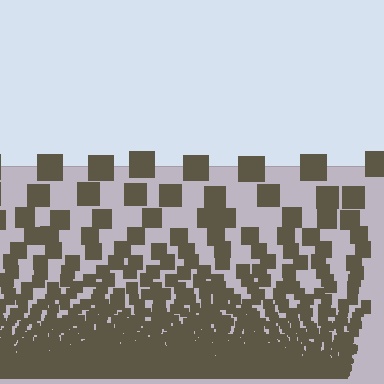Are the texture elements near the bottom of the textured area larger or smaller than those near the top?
Smaller. The gradient is inverted — elements near the bottom are smaller and denser.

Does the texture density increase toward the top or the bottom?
Density increases toward the bottom.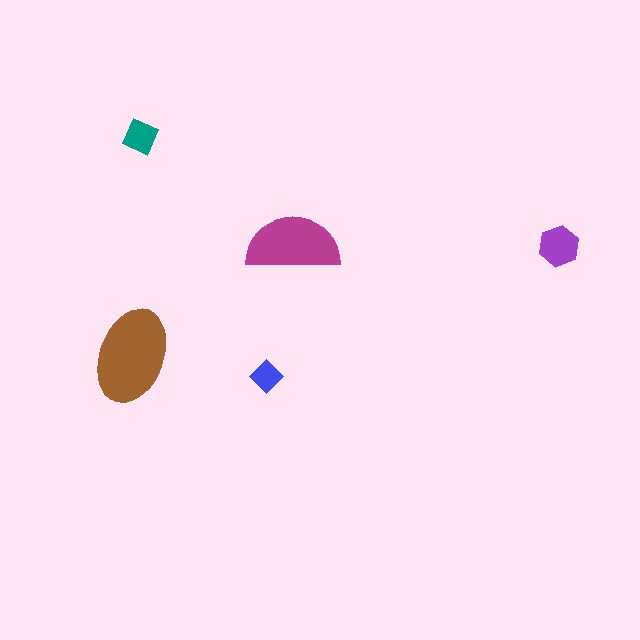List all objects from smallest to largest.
The blue diamond, the teal square, the purple hexagon, the magenta semicircle, the brown ellipse.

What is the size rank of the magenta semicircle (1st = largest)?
2nd.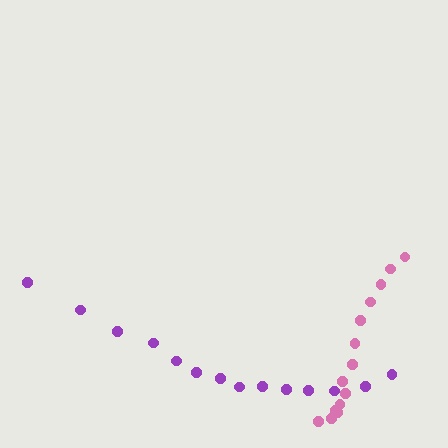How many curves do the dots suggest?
There are 2 distinct paths.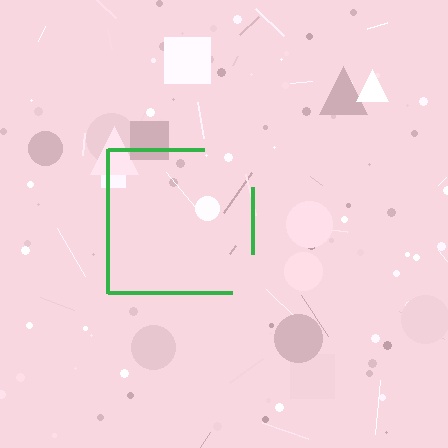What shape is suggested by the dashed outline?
The dashed outline suggests a square.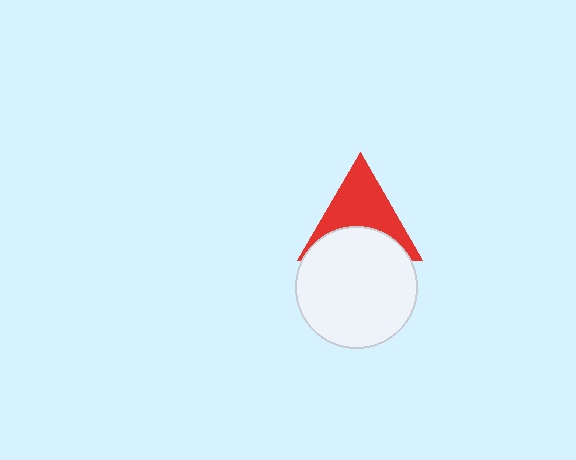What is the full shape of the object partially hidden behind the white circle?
The partially hidden object is a red triangle.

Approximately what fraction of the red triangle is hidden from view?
Roughly 40% of the red triangle is hidden behind the white circle.